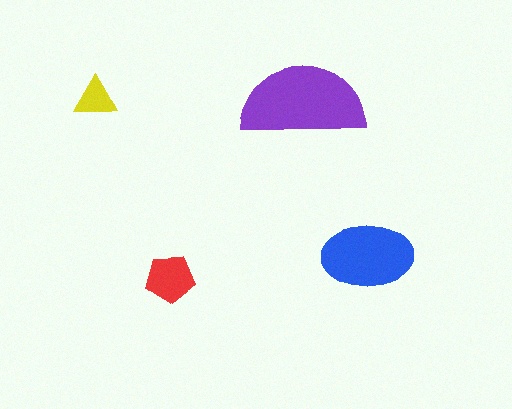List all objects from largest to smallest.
The purple semicircle, the blue ellipse, the red pentagon, the yellow triangle.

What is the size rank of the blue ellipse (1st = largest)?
2nd.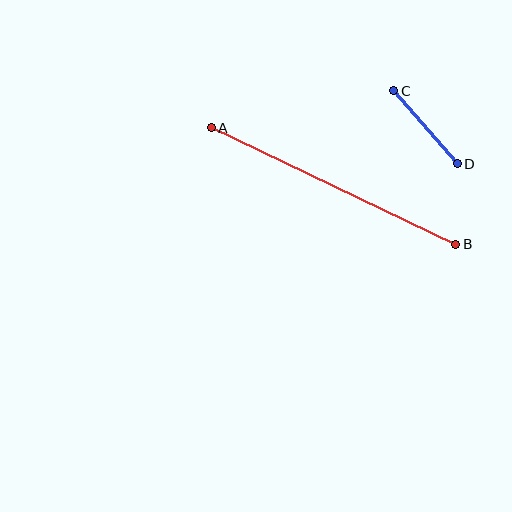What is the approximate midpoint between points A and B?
The midpoint is at approximately (333, 186) pixels.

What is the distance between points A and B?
The distance is approximately 271 pixels.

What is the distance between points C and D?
The distance is approximately 97 pixels.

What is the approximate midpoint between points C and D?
The midpoint is at approximately (425, 127) pixels.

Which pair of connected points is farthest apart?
Points A and B are farthest apart.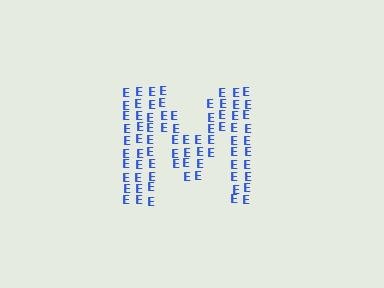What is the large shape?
The large shape is the letter M.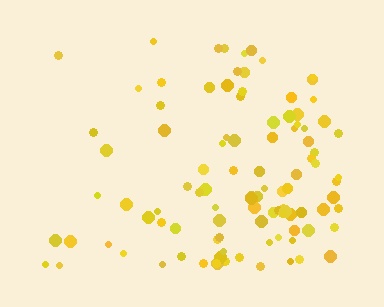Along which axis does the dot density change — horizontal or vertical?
Horizontal.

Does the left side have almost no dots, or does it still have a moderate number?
Still a moderate number, just noticeably fewer than the right.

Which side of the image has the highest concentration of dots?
The right.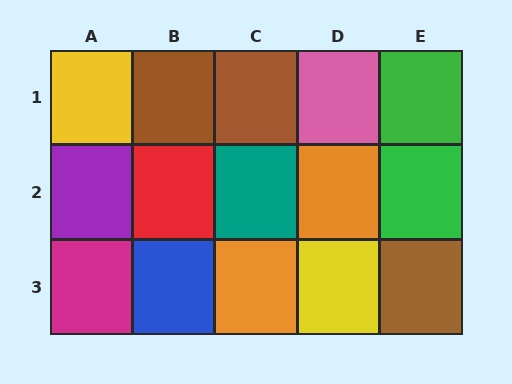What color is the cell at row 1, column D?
Pink.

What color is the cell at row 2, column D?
Orange.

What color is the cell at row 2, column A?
Purple.